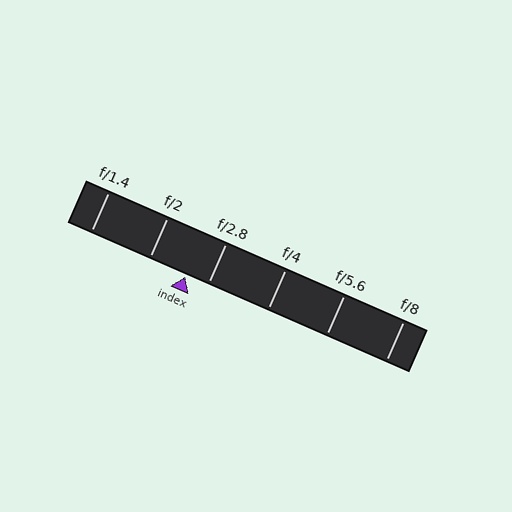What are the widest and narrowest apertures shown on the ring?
The widest aperture shown is f/1.4 and the narrowest is f/8.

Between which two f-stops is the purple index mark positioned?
The index mark is between f/2 and f/2.8.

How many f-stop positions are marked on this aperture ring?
There are 6 f-stop positions marked.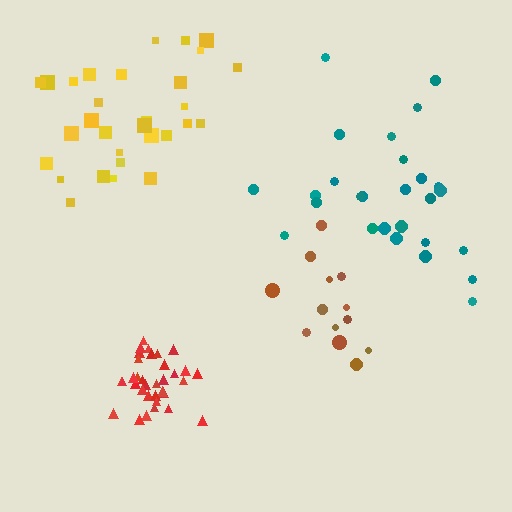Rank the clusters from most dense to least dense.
red, yellow, brown, teal.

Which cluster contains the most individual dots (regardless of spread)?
Red (34).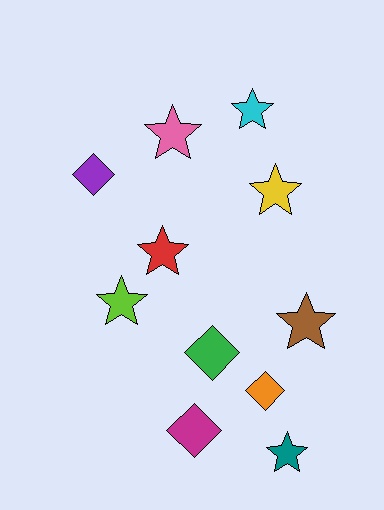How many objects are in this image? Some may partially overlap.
There are 11 objects.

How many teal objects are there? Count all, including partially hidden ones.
There is 1 teal object.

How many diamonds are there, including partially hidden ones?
There are 4 diamonds.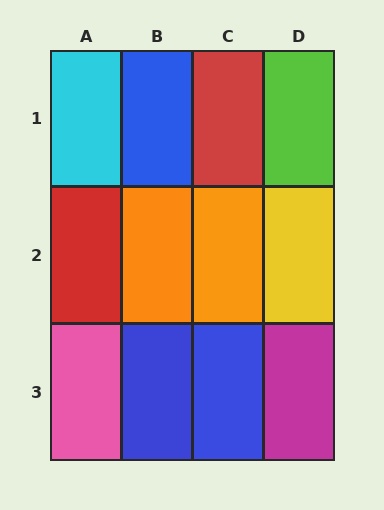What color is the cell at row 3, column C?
Blue.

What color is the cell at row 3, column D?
Magenta.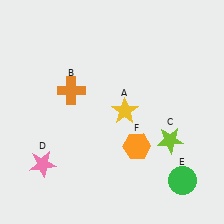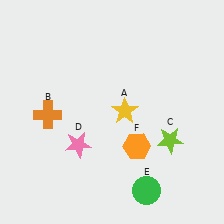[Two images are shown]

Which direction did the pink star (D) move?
The pink star (D) moved right.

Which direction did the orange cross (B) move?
The orange cross (B) moved down.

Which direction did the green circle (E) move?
The green circle (E) moved left.